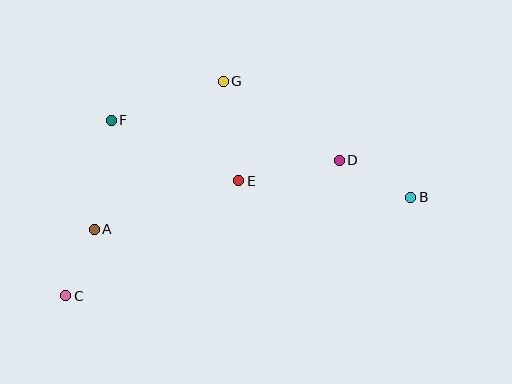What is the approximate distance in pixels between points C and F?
The distance between C and F is approximately 181 pixels.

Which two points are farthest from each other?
Points B and C are farthest from each other.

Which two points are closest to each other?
Points A and C are closest to each other.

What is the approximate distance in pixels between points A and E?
The distance between A and E is approximately 153 pixels.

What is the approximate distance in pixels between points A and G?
The distance between A and G is approximately 196 pixels.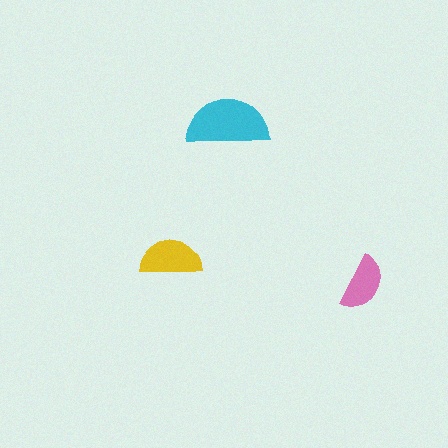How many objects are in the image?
There are 3 objects in the image.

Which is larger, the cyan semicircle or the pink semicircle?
The cyan one.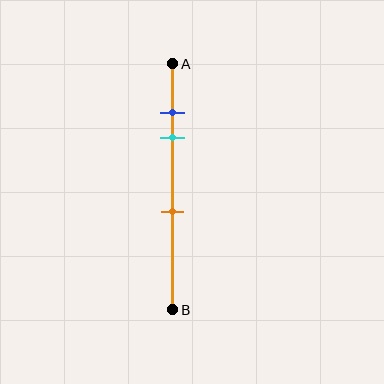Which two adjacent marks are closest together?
The blue and cyan marks are the closest adjacent pair.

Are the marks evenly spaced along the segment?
No, the marks are not evenly spaced.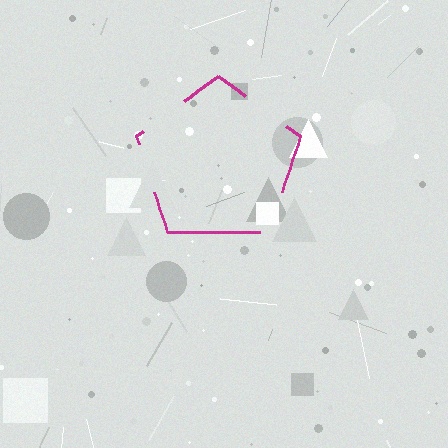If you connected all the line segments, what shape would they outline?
They would outline a pentagon.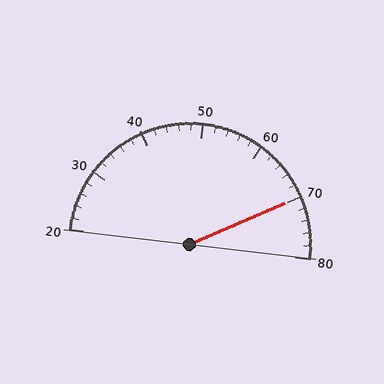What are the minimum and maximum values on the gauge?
The gauge ranges from 20 to 80.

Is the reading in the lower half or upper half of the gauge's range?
The reading is in the upper half of the range (20 to 80).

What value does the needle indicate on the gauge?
The needle indicates approximately 70.